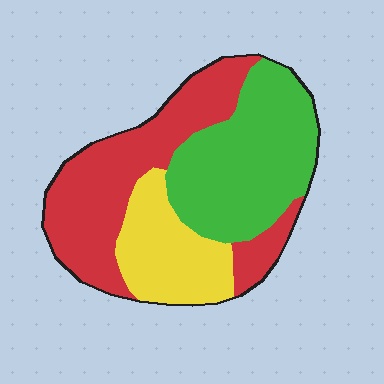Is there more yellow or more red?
Red.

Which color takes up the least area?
Yellow, at roughly 20%.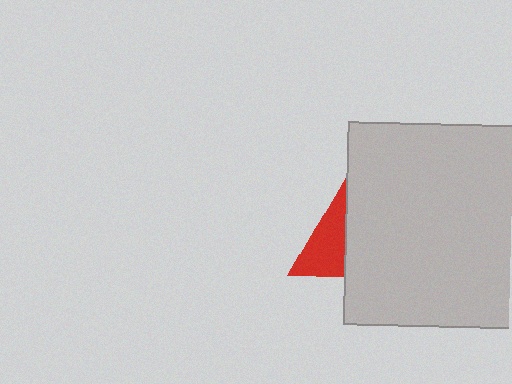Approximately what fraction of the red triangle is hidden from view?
Roughly 59% of the red triangle is hidden behind the light gray square.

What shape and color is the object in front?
The object in front is a light gray square.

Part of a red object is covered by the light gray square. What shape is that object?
It is a triangle.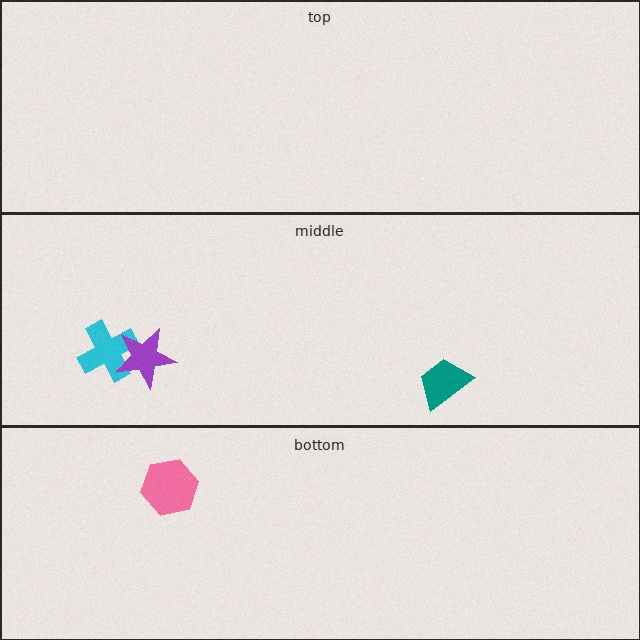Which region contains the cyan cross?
The middle region.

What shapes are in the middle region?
The cyan cross, the teal trapezoid, the purple star.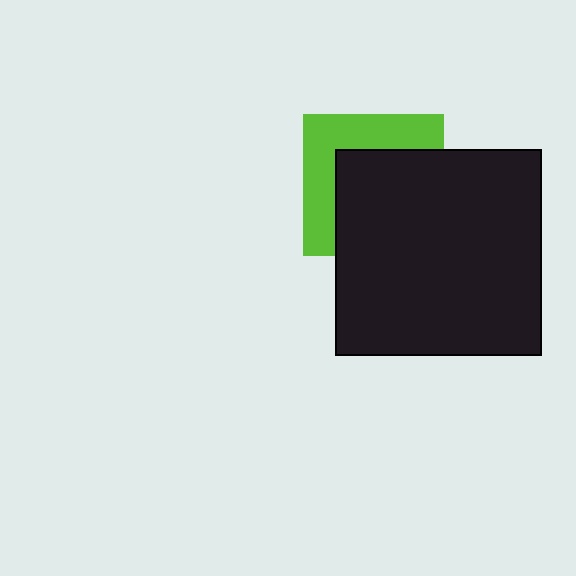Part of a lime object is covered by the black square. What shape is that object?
It is a square.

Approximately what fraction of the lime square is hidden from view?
Roughly 58% of the lime square is hidden behind the black square.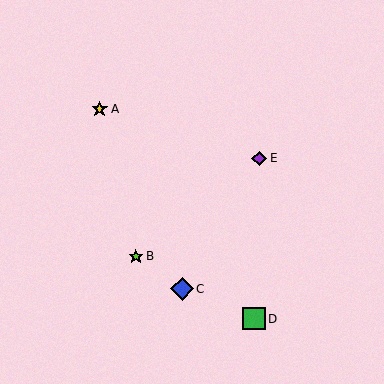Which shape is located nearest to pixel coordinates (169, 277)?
The blue diamond (labeled C) at (182, 289) is nearest to that location.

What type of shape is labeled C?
Shape C is a blue diamond.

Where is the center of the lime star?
The center of the lime star is at (136, 256).